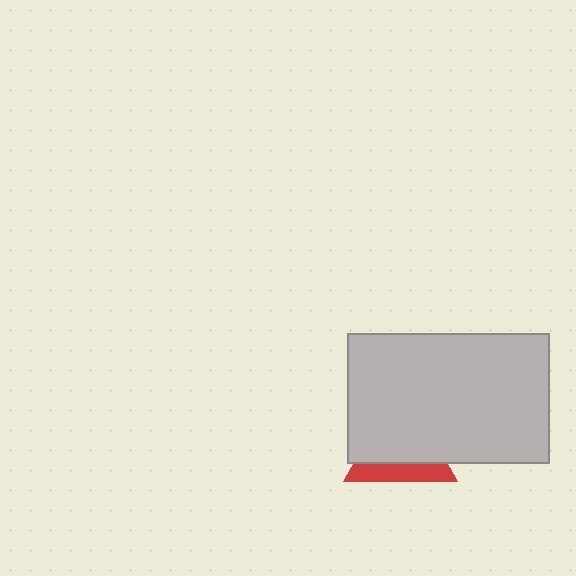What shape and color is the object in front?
The object in front is a light gray rectangle.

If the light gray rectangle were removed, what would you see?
You would see the complete red triangle.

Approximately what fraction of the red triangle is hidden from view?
Roughly 67% of the red triangle is hidden behind the light gray rectangle.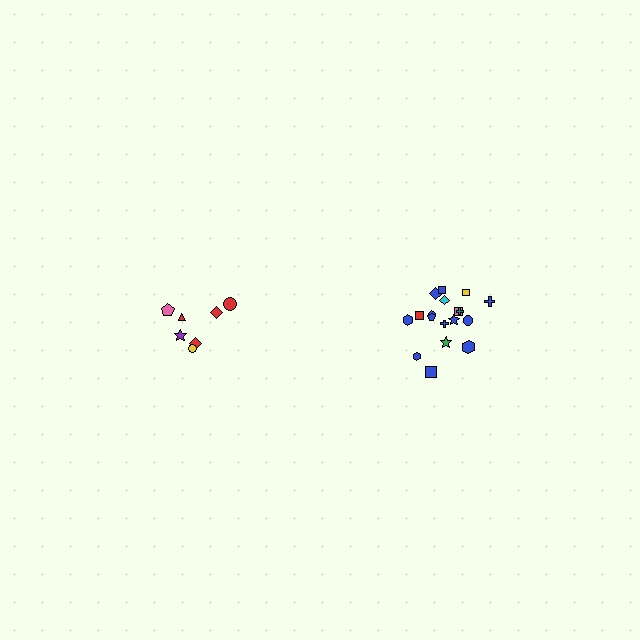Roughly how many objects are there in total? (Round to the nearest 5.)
Roughly 25 objects in total.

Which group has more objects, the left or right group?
The right group.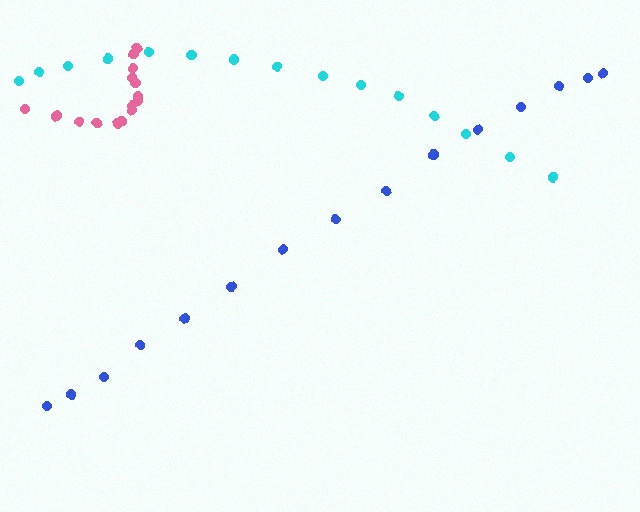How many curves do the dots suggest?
There are 3 distinct paths.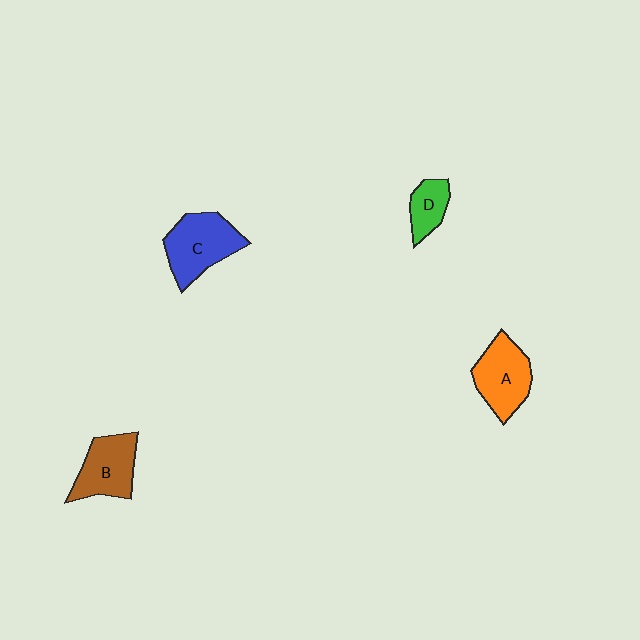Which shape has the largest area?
Shape C (blue).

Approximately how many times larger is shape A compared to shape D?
Approximately 1.8 times.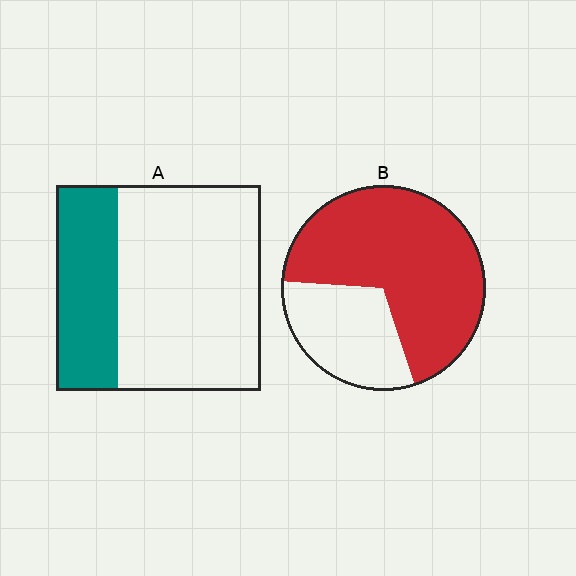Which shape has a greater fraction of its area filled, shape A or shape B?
Shape B.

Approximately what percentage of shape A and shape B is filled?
A is approximately 30% and B is approximately 70%.